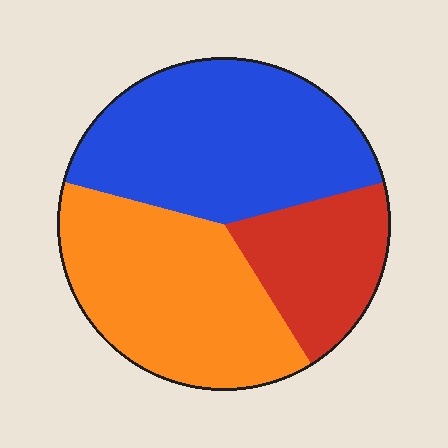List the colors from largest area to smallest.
From largest to smallest: blue, orange, red.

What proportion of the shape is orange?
Orange covers about 40% of the shape.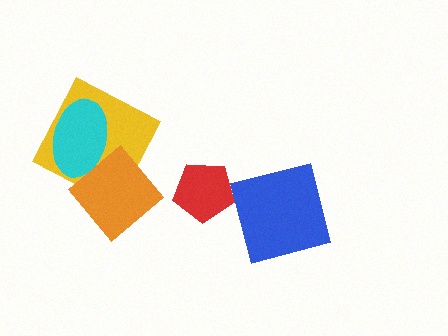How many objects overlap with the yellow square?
2 objects overlap with the yellow square.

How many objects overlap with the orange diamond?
2 objects overlap with the orange diamond.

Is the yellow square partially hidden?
Yes, it is partially covered by another shape.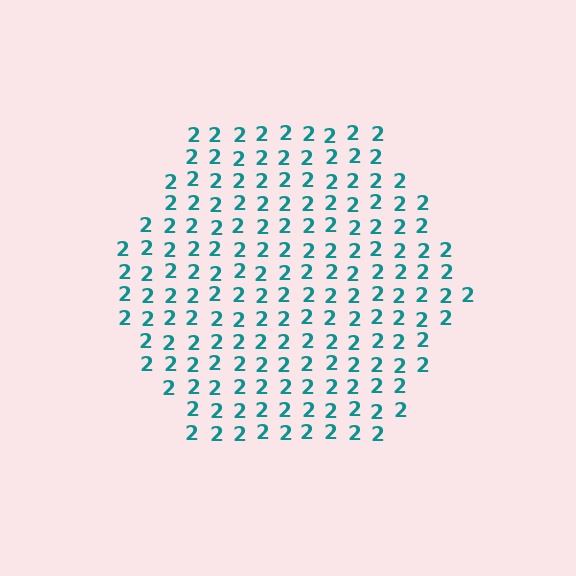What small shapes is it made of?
It is made of small digit 2's.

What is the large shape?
The large shape is a hexagon.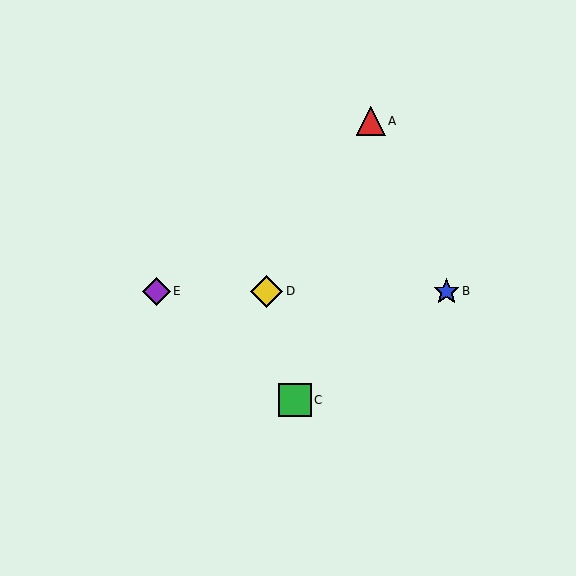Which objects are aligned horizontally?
Objects B, D, E are aligned horizontally.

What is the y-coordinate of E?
Object E is at y≈292.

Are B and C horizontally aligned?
No, B is at y≈292 and C is at y≈400.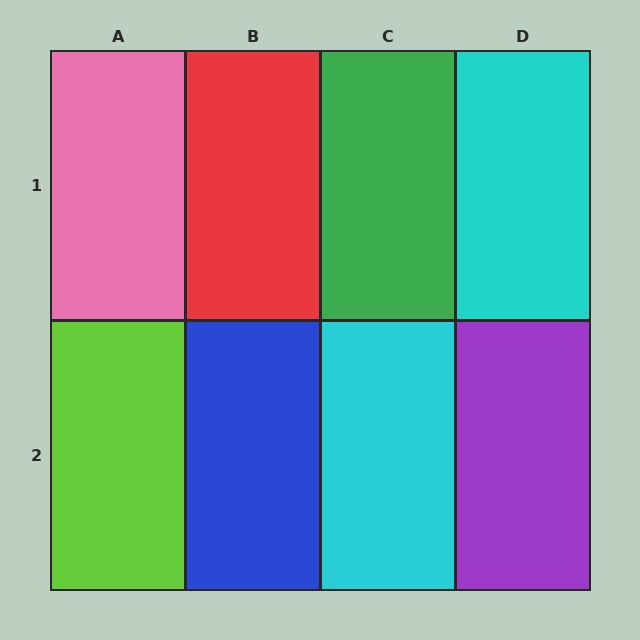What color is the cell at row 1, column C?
Green.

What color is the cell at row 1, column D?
Cyan.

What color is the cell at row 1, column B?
Red.